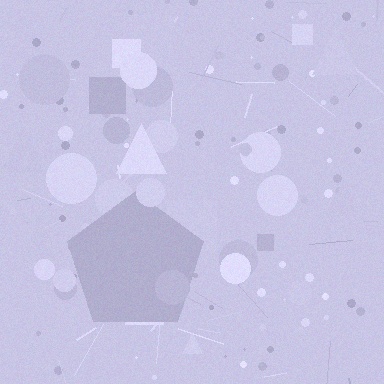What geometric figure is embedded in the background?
A pentagon is embedded in the background.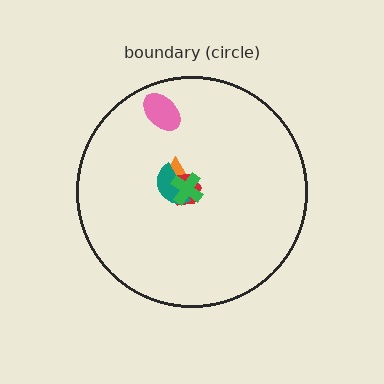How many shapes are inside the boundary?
5 inside, 0 outside.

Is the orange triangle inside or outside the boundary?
Inside.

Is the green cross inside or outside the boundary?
Inside.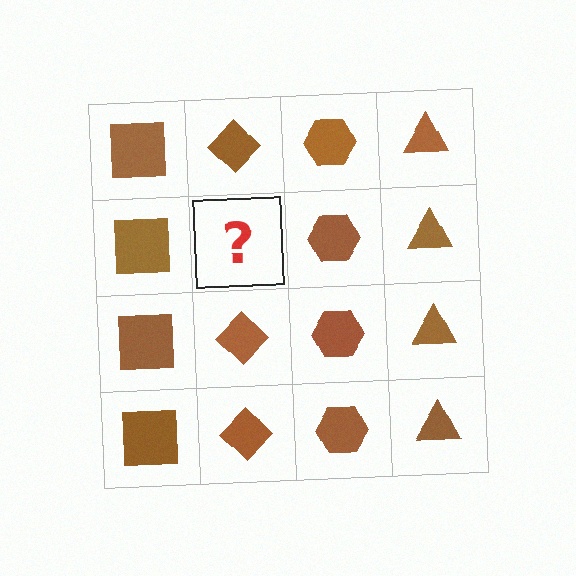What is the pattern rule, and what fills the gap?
The rule is that each column has a consistent shape. The gap should be filled with a brown diamond.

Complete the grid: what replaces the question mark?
The question mark should be replaced with a brown diamond.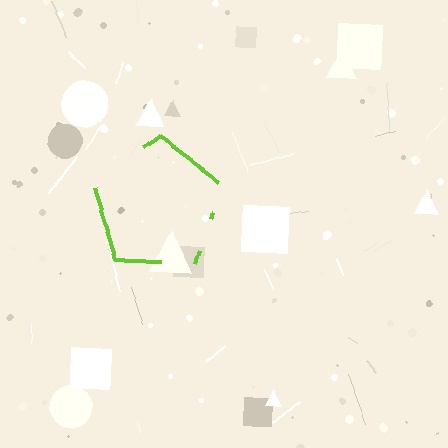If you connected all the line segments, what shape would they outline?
They would outline a pentagon.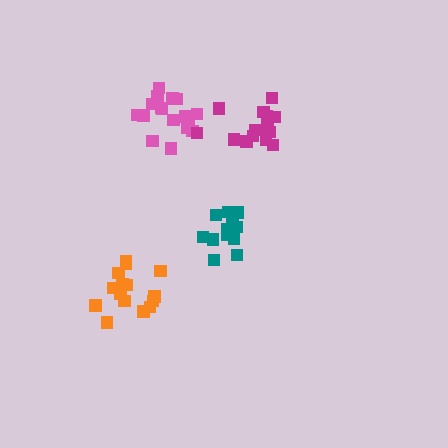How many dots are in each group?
Group 1: 15 dots, Group 2: 17 dots, Group 3: 12 dots, Group 4: 14 dots (58 total).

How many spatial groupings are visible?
There are 4 spatial groupings.